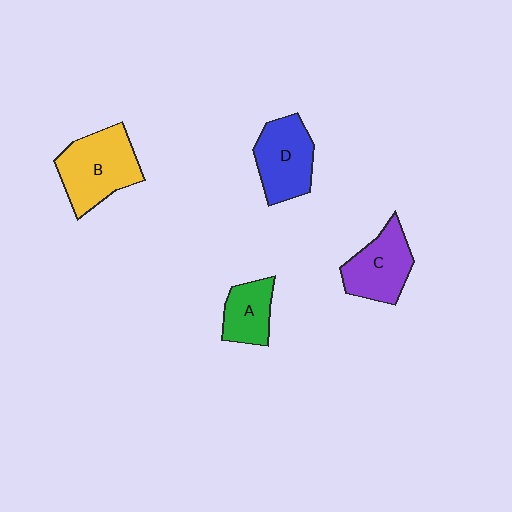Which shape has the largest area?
Shape B (yellow).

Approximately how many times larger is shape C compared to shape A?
Approximately 1.4 times.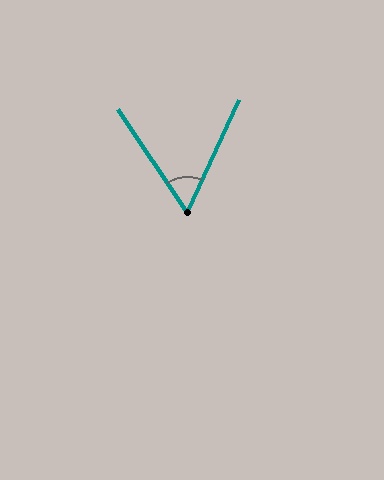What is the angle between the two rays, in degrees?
Approximately 58 degrees.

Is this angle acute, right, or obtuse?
It is acute.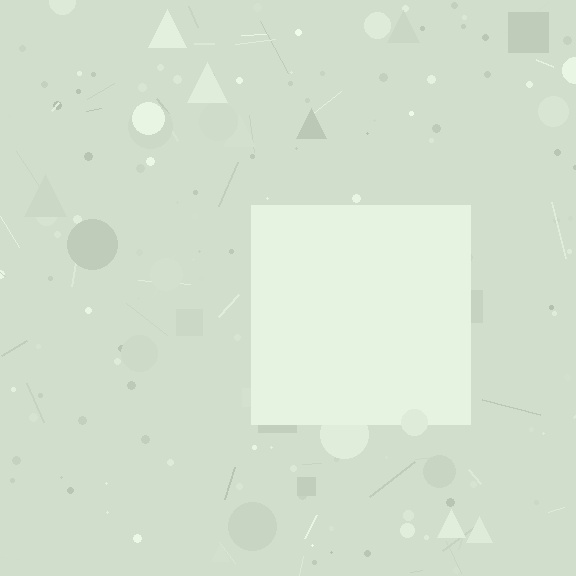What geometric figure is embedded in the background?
A square is embedded in the background.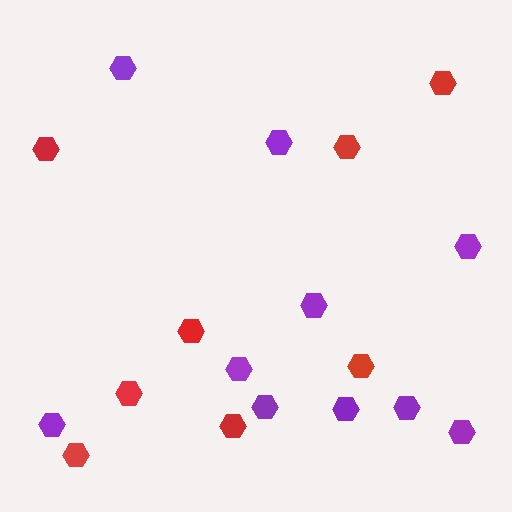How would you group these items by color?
There are 2 groups: one group of purple hexagons (10) and one group of red hexagons (8).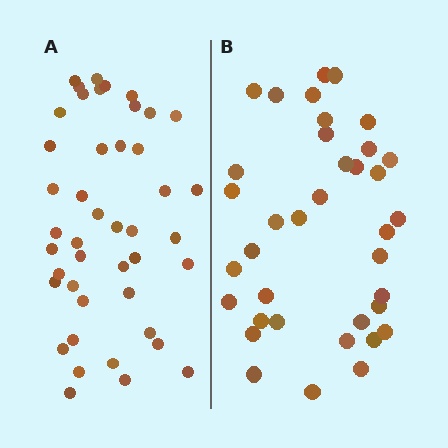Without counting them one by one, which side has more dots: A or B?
Region A (the left region) has more dots.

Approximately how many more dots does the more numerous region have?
Region A has roughly 8 or so more dots than region B.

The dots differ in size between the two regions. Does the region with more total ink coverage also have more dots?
No. Region B has more total ink coverage because its dots are larger, but region A actually contains more individual dots. Total area can be misleading — the number of items is what matters here.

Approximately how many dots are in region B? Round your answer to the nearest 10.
About 40 dots. (The exact count is 37, which rounds to 40.)